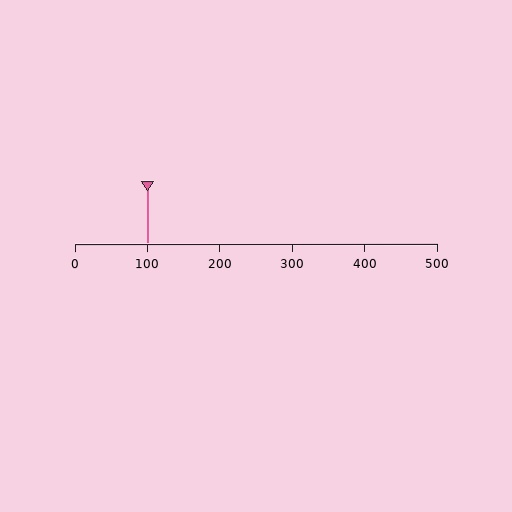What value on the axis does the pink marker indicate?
The marker indicates approximately 100.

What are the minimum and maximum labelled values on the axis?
The axis runs from 0 to 500.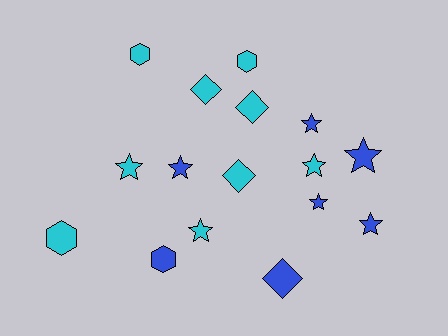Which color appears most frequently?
Cyan, with 9 objects.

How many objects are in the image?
There are 16 objects.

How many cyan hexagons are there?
There are 3 cyan hexagons.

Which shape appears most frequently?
Star, with 8 objects.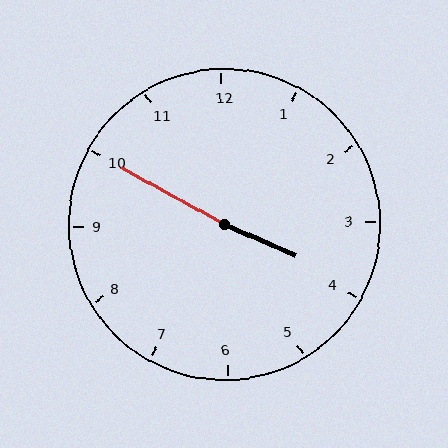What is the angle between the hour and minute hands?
Approximately 175 degrees.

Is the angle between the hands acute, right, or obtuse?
It is obtuse.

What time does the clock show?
3:50.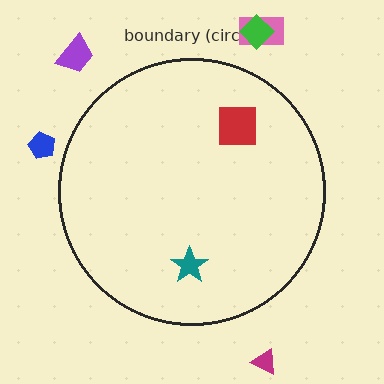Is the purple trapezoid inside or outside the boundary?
Outside.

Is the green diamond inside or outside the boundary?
Outside.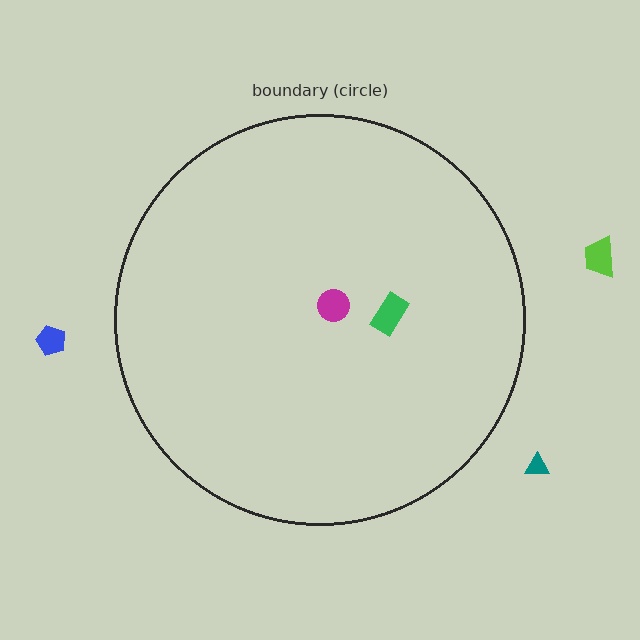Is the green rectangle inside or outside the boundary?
Inside.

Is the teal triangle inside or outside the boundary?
Outside.